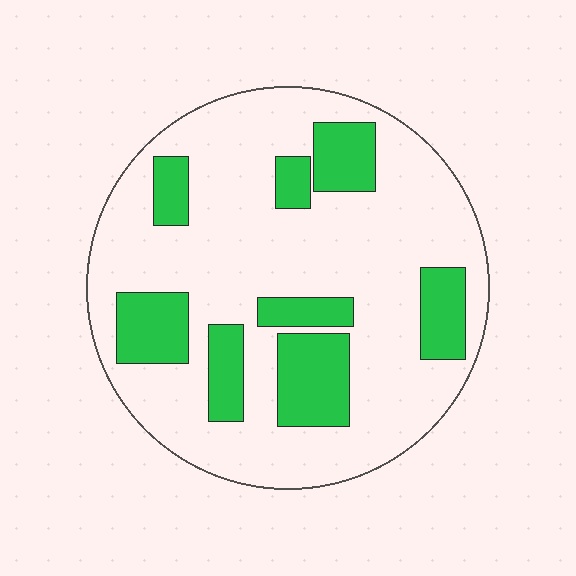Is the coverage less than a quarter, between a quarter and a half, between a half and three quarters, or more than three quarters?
Less than a quarter.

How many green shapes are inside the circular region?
8.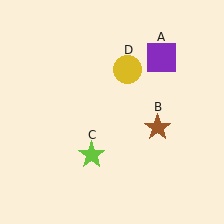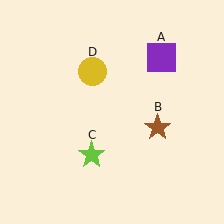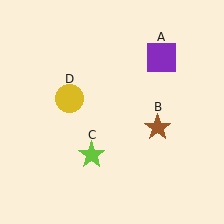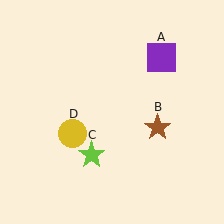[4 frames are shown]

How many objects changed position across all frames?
1 object changed position: yellow circle (object D).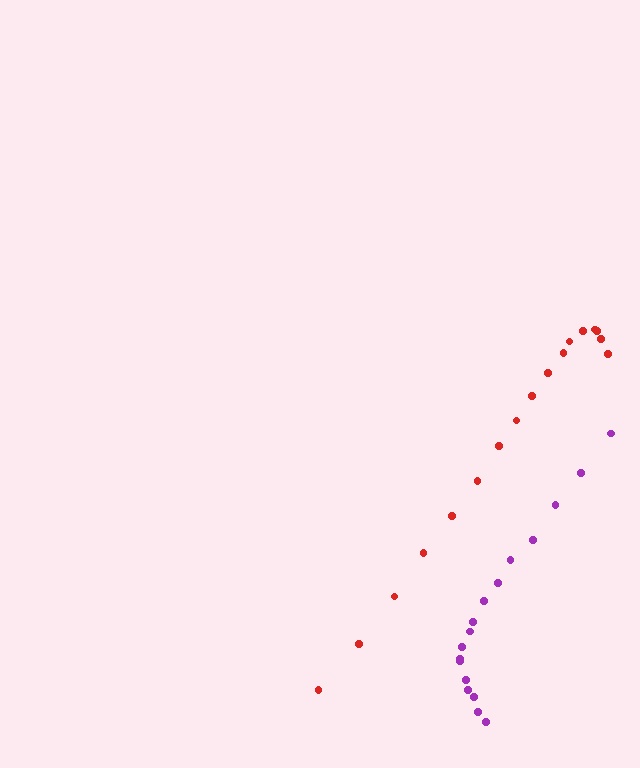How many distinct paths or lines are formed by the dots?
There are 2 distinct paths.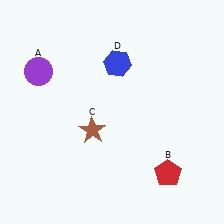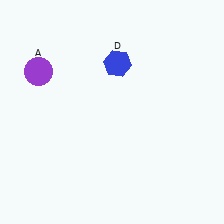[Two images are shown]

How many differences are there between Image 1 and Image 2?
There are 2 differences between the two images.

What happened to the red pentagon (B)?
The red pentagon (B) was removed in Image 2. It was in the bottom-right area of Image 1.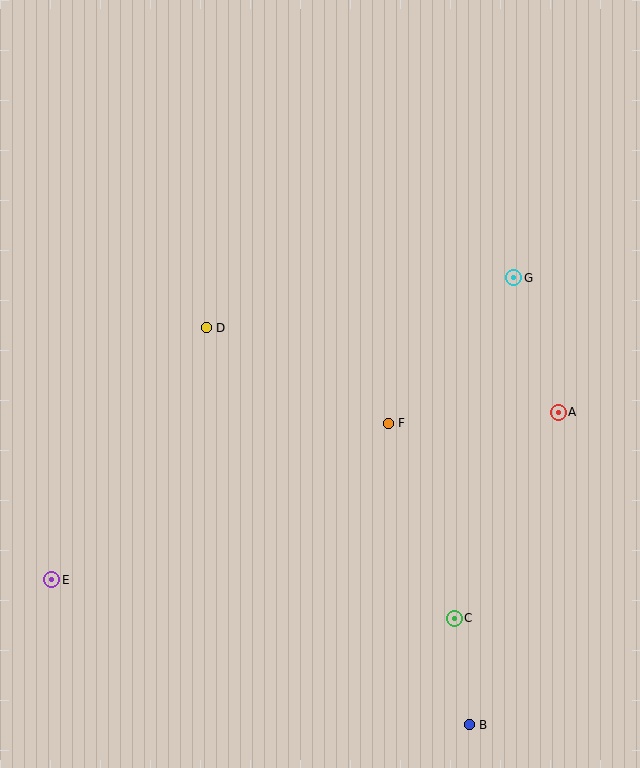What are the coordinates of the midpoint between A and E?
The midpoint between A and E is at (305, 496).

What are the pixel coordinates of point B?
Point B is at (469, 725).